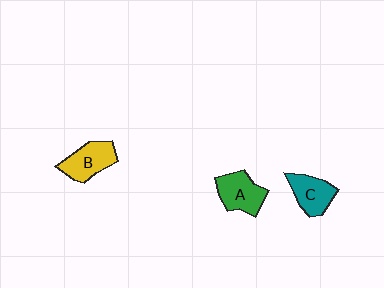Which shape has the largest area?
Shape A (green).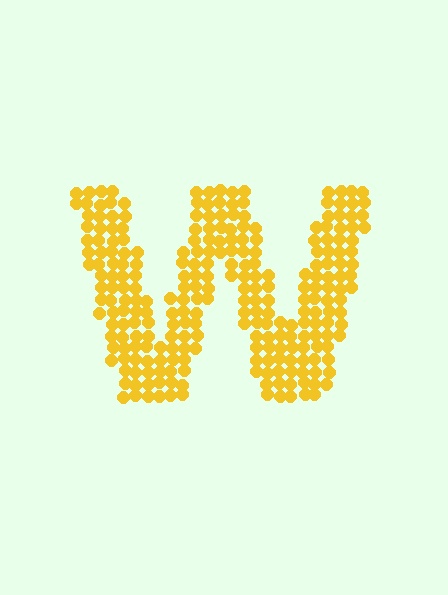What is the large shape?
The large shape is the letter W.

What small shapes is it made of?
It is made of small circles.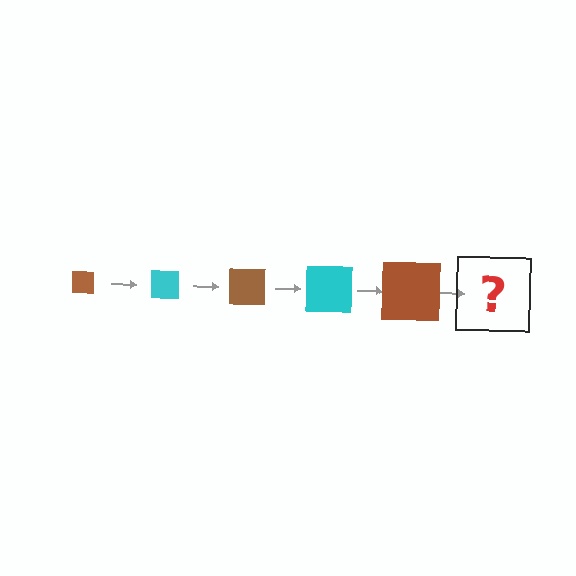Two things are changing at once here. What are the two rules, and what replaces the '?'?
The two rules are that the square grows larger each step and the color cycles through brown and cyan. The '?' should be a cyan square, larger than the previous one.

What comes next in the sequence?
The next element should be a cyan square, larger than the previous one.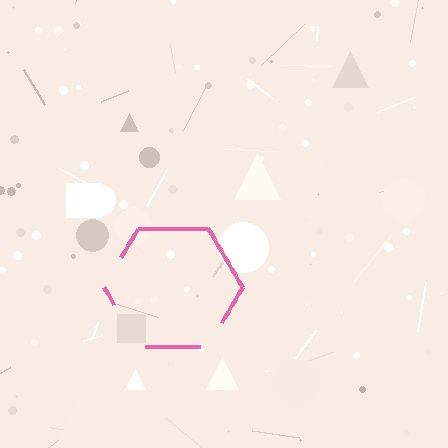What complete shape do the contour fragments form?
The contour fragments form a hexagon.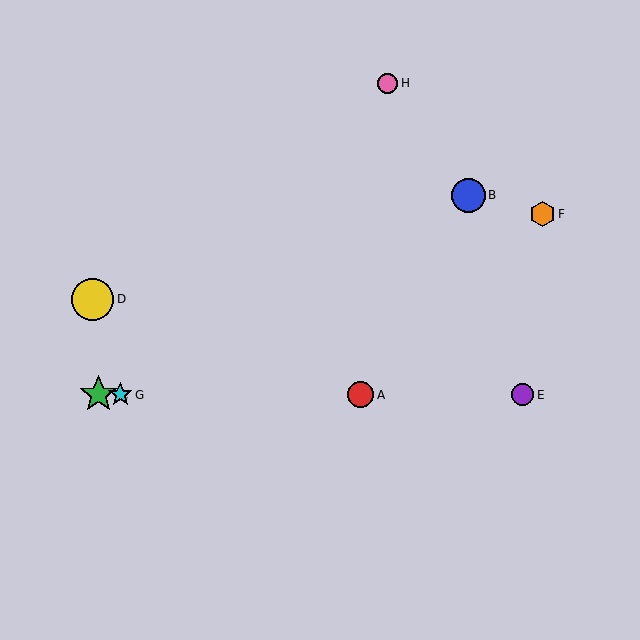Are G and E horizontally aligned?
Yes, both are at y≈395.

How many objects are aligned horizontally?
4 objects (A, C, E, G) are aligned horizontally.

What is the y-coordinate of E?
Object E is at y≈395.